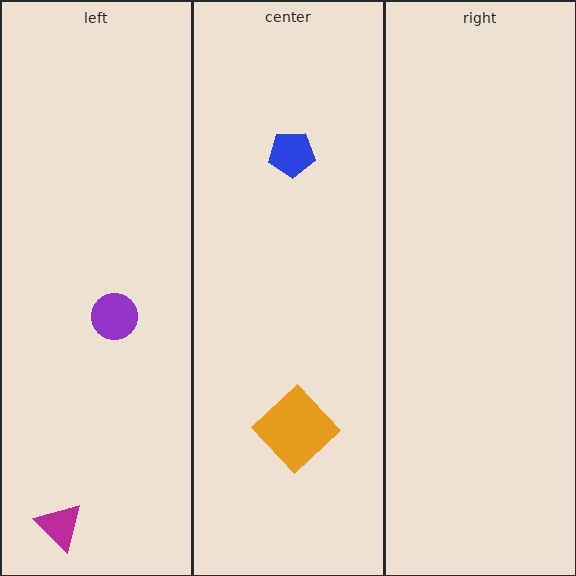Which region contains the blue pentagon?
The center region.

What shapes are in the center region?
The blue pentagon, the orange diamond.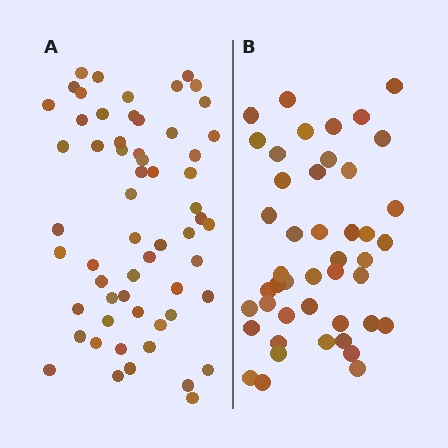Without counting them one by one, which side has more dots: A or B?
Region A (the left region) has more dots.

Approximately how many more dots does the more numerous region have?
Region A has approximately 15 more dots than region B.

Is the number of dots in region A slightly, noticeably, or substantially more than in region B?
Region A has noticeably more, but not dramatically so. The ratio is roughly 1.3 to 1.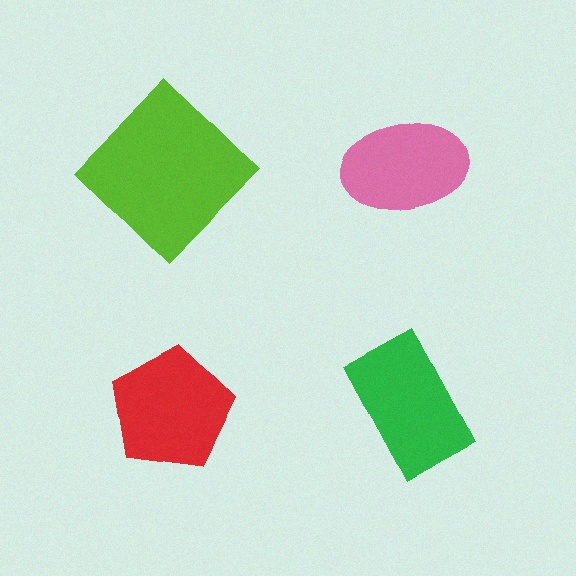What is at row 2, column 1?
A red pentagon.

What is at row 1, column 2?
A pink ellipse.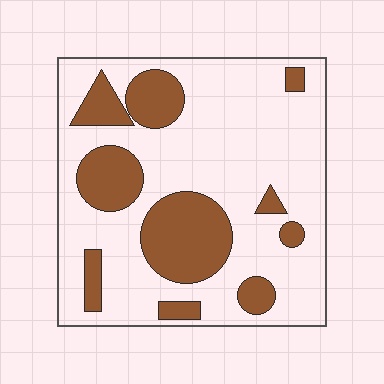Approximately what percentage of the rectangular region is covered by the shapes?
Approximately 25%.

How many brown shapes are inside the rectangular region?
10.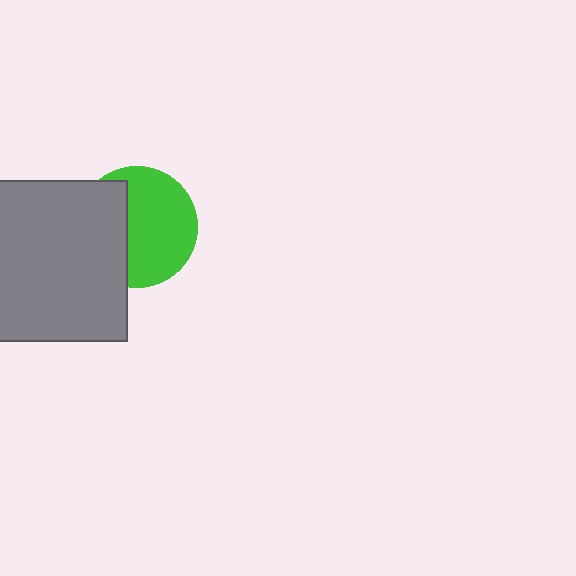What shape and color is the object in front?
The object in front is a gray square.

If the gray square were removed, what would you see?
You would see the complete green circle.